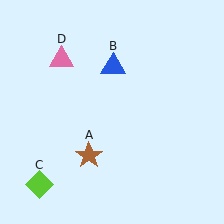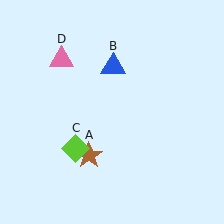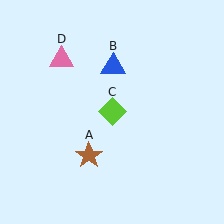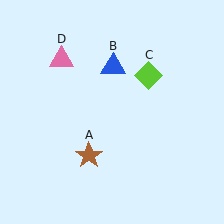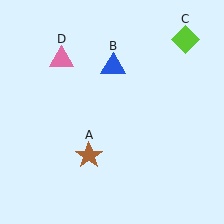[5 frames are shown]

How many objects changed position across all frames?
1 object changed position: lime diamond (object C).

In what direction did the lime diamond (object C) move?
The lime diamond (object C) moved up and to the right.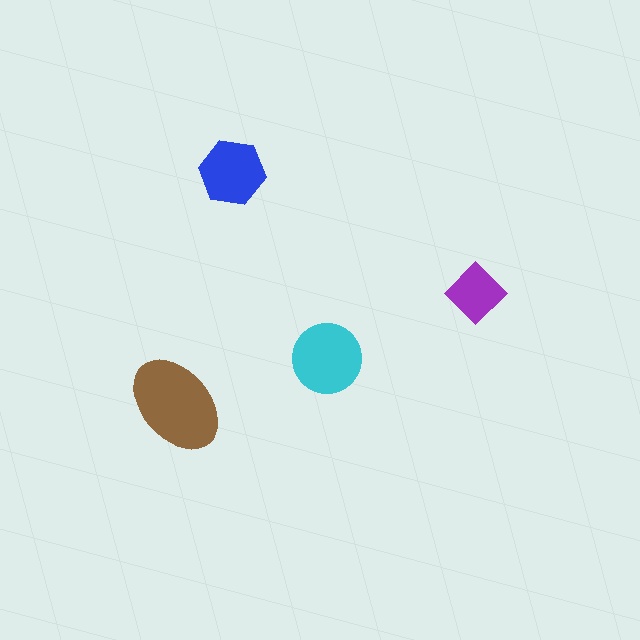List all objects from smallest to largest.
The purple diamond, the blue hexagon, the cyan circle, the brown ellipse.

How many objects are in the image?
There are 4 objects in the image.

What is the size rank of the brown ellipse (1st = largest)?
1st.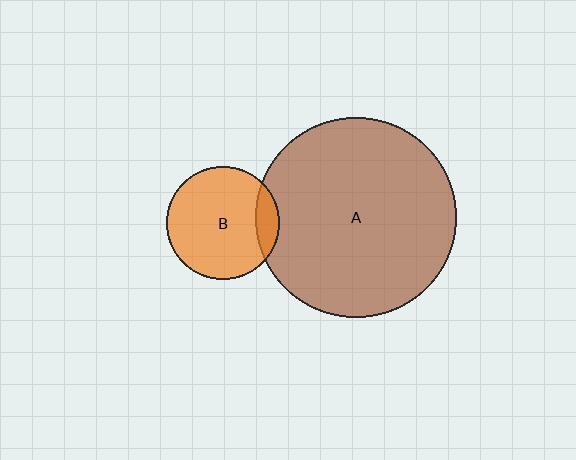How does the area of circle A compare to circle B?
Approximately 3.1 times.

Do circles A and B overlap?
Yes.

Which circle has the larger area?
Circle A (brown).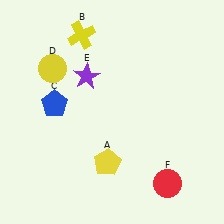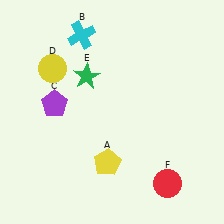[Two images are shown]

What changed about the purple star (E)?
In Image 1, E is purple. In Image 2, it changed to green.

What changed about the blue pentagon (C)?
In Image 1, C is blue. In Image 2, it changed to purple.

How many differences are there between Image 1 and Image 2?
There are 3 differences between the two images.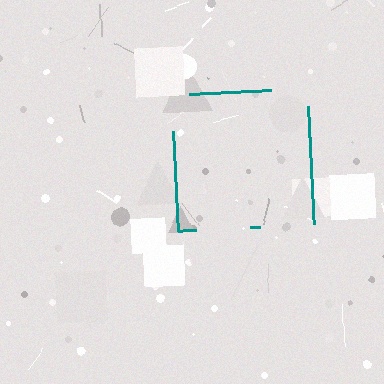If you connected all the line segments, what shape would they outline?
They would outline a square.